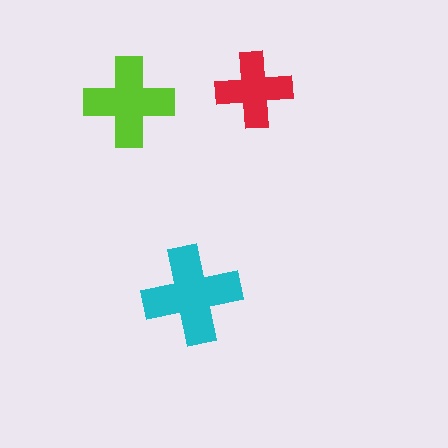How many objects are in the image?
There are 3 objects in the image.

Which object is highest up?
The red cross is topmost.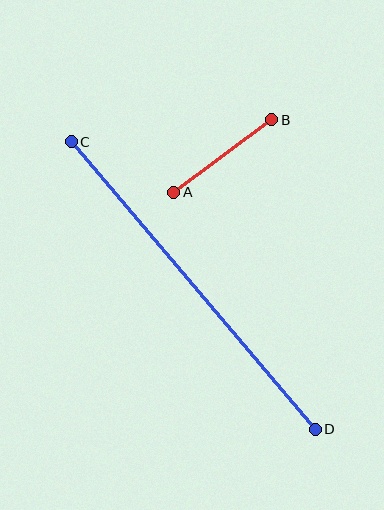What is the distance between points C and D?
The distance is approximately 377 pixels.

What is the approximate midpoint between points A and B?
The midpoint is at approximately (223, 156) pixels.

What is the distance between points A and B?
The distance is approximately 121 pixels.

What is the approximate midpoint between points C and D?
The midpoint is at approximately (193, 285) pixels.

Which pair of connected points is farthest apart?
Points C and D are farthest apart.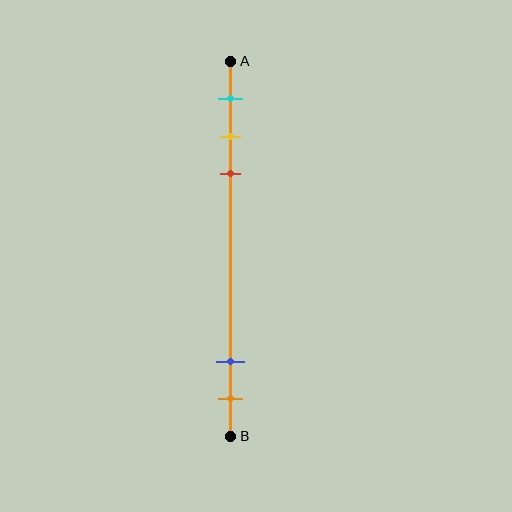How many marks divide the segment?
There are 5 marks dividing the segment.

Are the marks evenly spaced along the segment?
No, the marks are not evenly spaced.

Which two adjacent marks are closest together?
The yellow and red marks are the closest adjacent pair.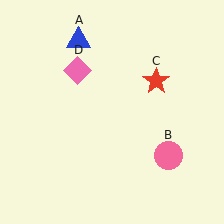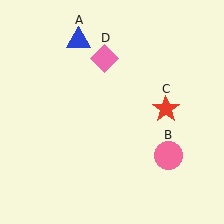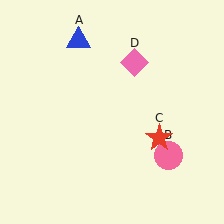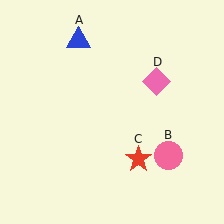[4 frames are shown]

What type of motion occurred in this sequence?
The red star (object C), pink diamond (object D) rotated clockwise around the center of the scene.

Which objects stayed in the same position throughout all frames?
Blue triangle (object A) and pink circle (object B) remained stationary.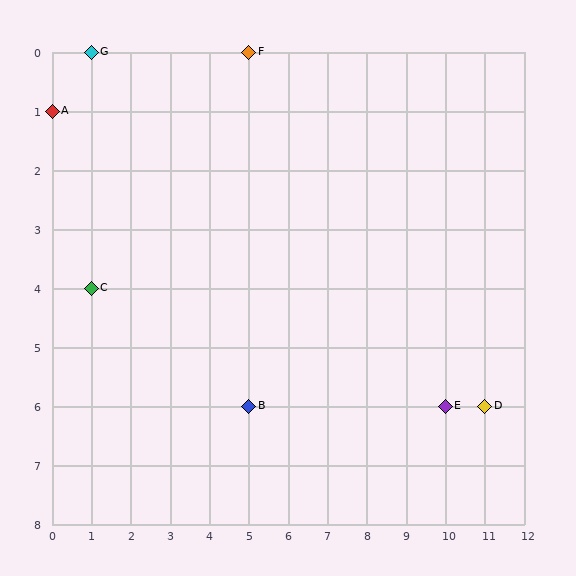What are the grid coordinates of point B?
Point B is at grid coordinates (5, 6).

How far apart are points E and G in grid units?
Points E and G are 9 columns and 6 rows apart (about 10.8 grid units diagonally).